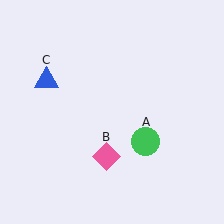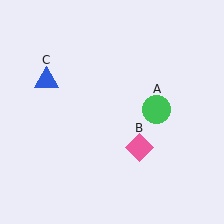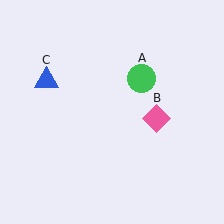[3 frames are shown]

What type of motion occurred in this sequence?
The green circle (object A), pink diamond (object B) rotated counterclockwise around the center of the scene.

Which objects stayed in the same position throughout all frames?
Blue triangle (object C) remained stationary.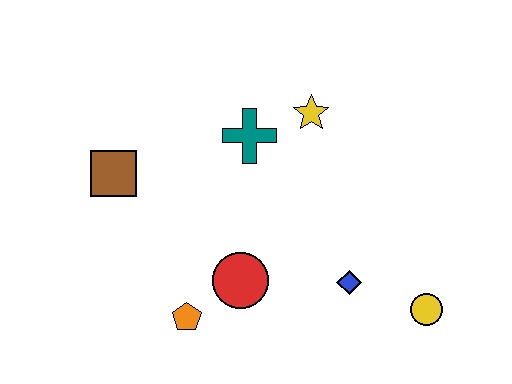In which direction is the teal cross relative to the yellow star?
The teal cross is to the left of the yellow star.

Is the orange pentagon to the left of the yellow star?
Yes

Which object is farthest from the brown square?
The yellow circle is farthest from the brown square.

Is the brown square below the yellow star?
Yes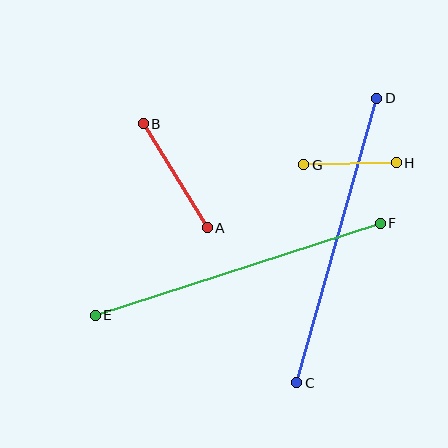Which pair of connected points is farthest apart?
Points E and F are farthest apart.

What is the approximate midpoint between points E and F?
The midpoint is at approximately (238, 269) pixels.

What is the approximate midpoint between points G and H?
The midpoint is at approximately (350, 164) pixels.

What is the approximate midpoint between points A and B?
The midpoint is at approximately (175, 176) pixels.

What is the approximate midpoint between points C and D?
The midpoint is at approximately (337, 240) pixels.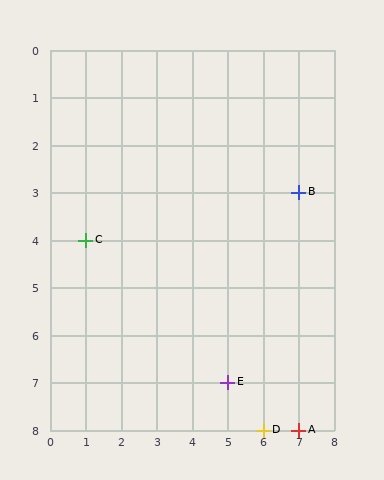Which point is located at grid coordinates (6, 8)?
Point D is at (6, 8).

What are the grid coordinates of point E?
Point E is at grid coordinates (5, 7).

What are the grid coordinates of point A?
Point A is at grid coordinates (7, 8).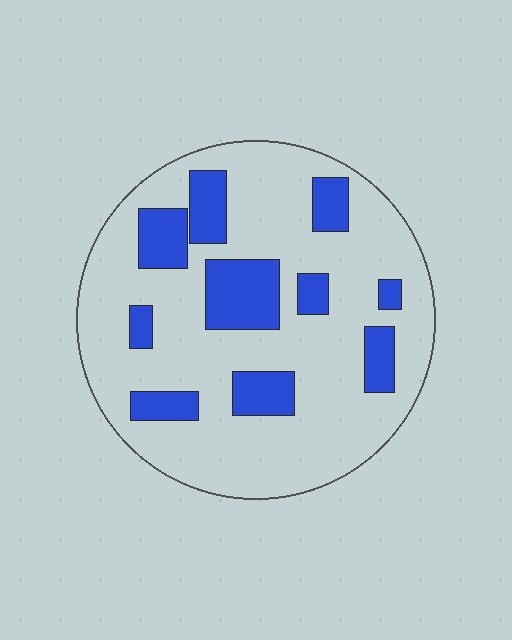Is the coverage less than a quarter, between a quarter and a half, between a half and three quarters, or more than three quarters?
Less than a quarter.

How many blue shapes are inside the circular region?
10.